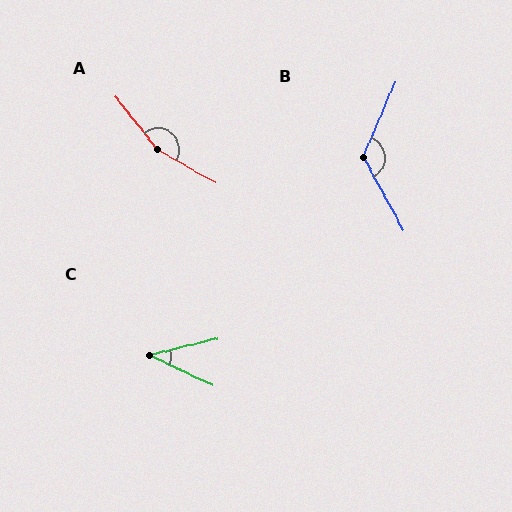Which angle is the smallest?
C, at approximately 39 degrees.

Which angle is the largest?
A, at approximately 157 degrees.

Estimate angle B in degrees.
Approximately 128 degrees.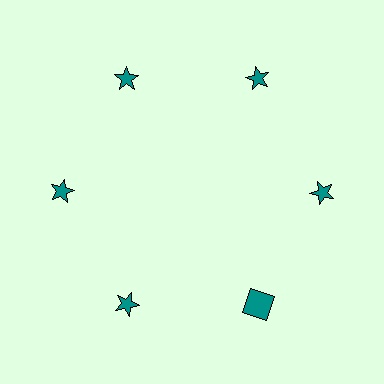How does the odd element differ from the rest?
It has a different shape: square instead of star.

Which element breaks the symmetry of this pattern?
The teal square at roughly the 5 o'clock position breaks the symmetry. All other shapes are teal stars.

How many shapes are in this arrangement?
There are 6 shapes arranged in a ring pattern.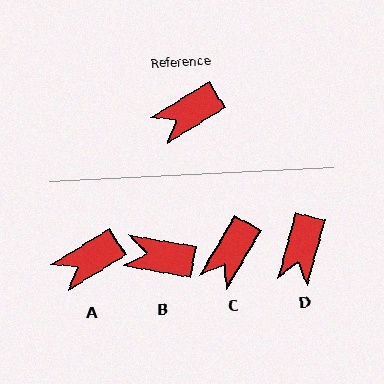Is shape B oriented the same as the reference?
No, it is off by about 42 degrees.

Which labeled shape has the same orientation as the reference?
A.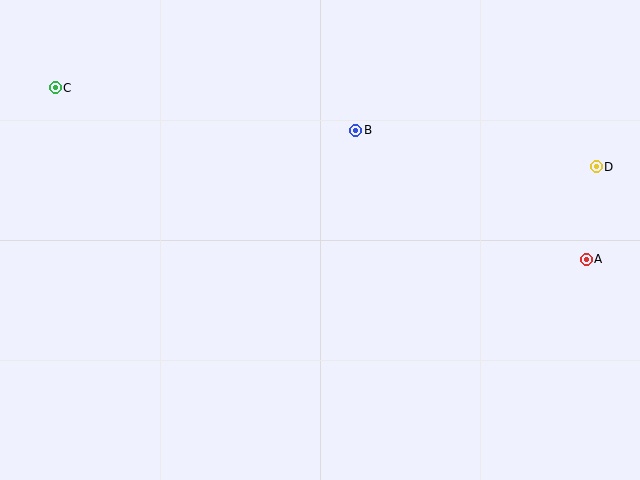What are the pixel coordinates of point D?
Point D is at (596, 167).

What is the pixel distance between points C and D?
The distance between C and D is 547 pixels.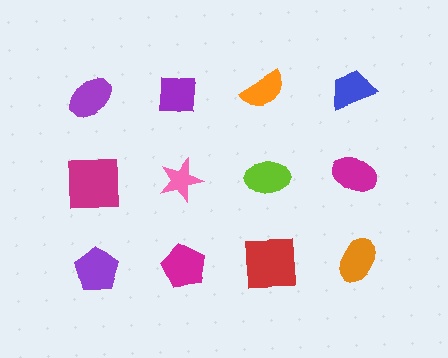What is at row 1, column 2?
A purple square.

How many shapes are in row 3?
4 shapes.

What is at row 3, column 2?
A magenta pentagon.